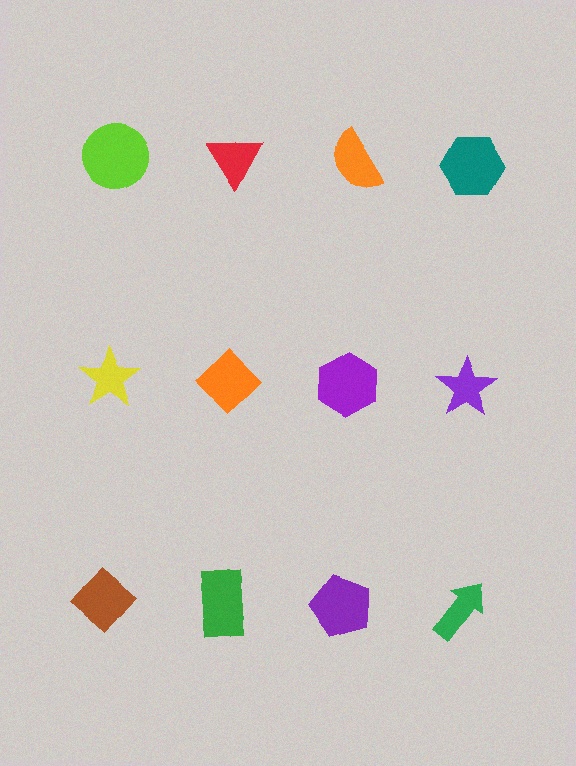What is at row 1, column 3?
An orange semicircle.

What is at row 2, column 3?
A purple hexagon.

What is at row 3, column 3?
A purple pentagon.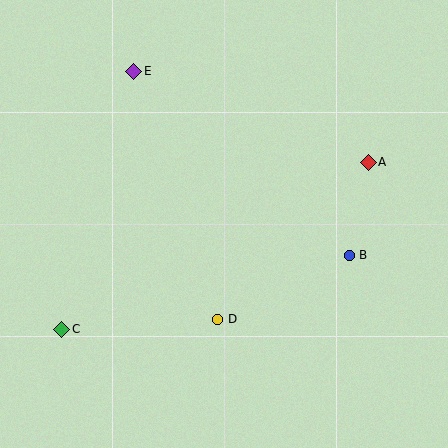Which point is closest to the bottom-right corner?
Point B is closest to the bottom-right corner.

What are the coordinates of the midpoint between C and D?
The midpoint between C and D is at (140, 324).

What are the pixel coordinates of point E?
Point E is at (134, 71).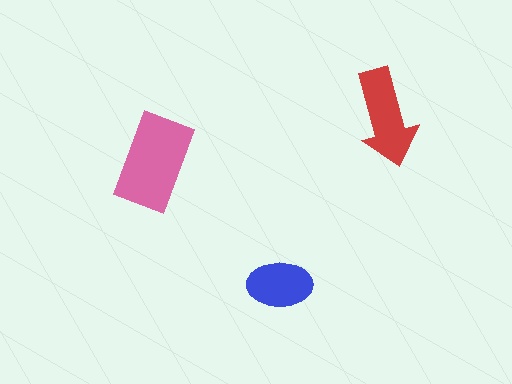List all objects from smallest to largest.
The blue ellipse, the red arrow, the pink rectangle.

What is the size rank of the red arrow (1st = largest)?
2nd.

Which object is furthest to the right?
The red arrow is rightmost.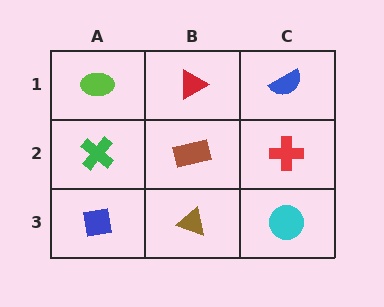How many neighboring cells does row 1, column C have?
2.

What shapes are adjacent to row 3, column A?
A green cross (row 2, column A), a brown triangle (row 3, column B).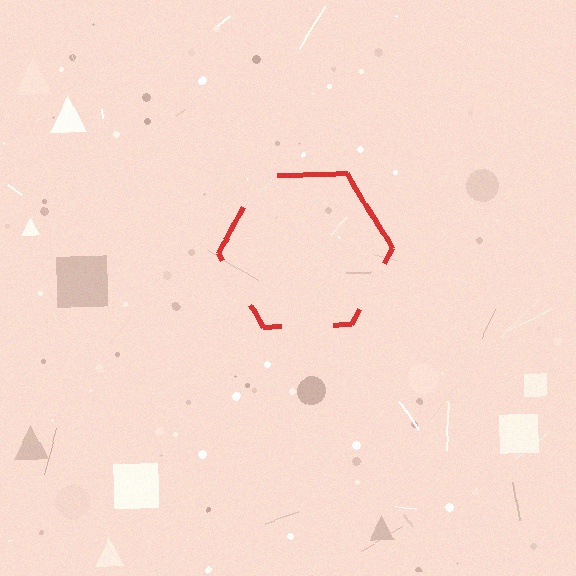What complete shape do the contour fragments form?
The contour fragments form a hexagon.